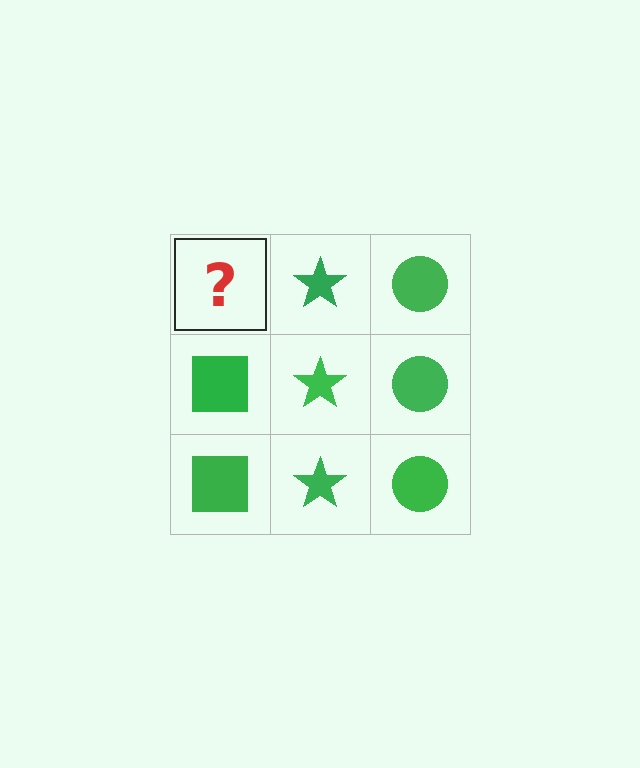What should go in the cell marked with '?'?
The missing cell should contain a green square.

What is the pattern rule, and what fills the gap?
The rule is that each column has a consistent shape. The gap should be filled with a green square.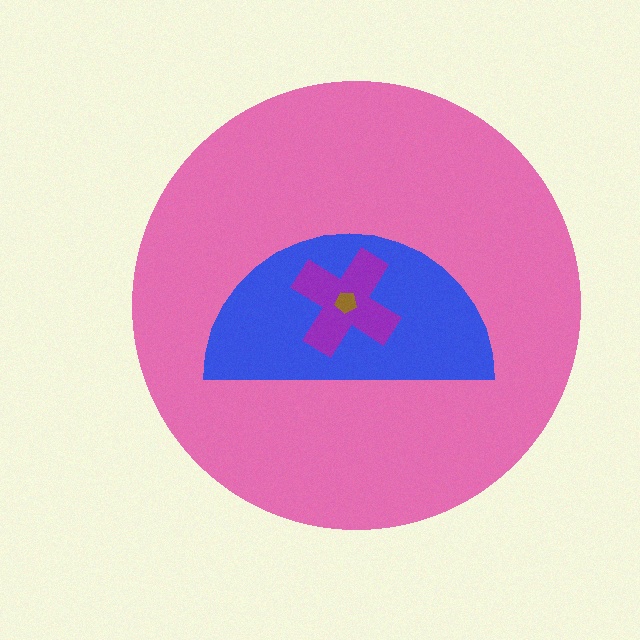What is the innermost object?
The brown pentagon.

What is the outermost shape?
The pink circle.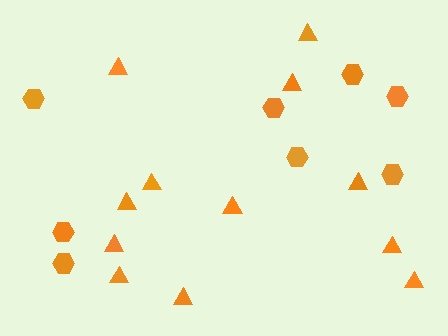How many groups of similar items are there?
There are 2 groups: one group of triangles (12) and one group of hexagons (8).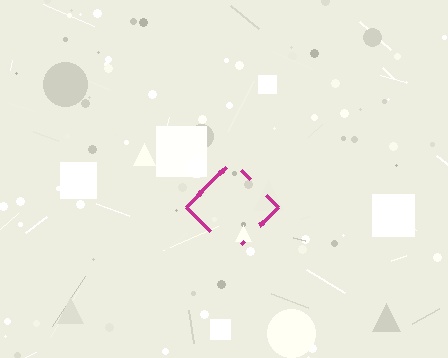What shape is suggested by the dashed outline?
The dashed outline suggests a diamond.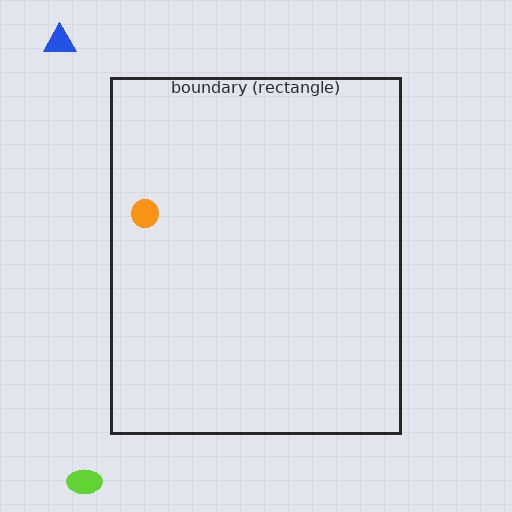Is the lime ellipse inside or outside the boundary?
Outside.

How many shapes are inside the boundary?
1 inside, 2 outside.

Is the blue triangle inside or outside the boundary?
Outside.